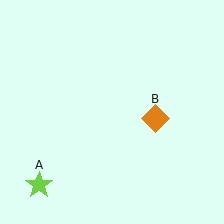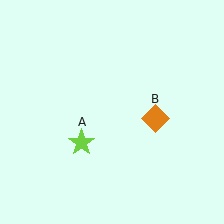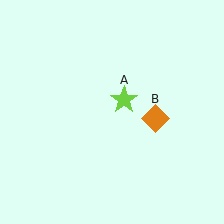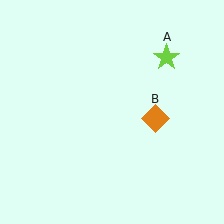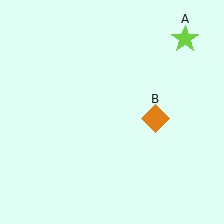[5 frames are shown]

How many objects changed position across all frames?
1 object changed position: lime star (object A).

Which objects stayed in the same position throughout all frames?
Orange diamond (object B) remained stationary.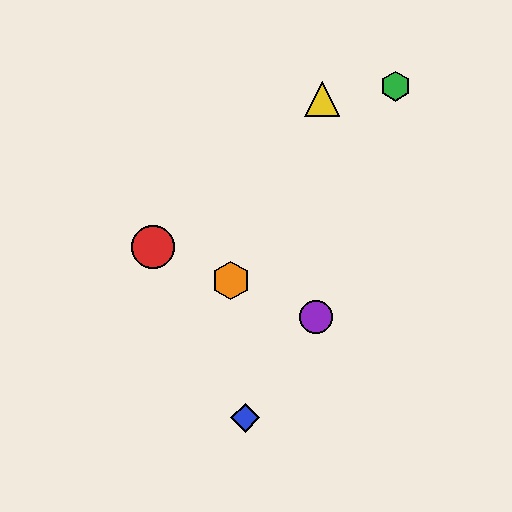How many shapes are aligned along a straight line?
3 shapes (the red circle, the purple circle, the orange hexagon) are aligned along a straight line.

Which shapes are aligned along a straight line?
The red circle, the purple circle, the orange hexagon are aligned along a straight line.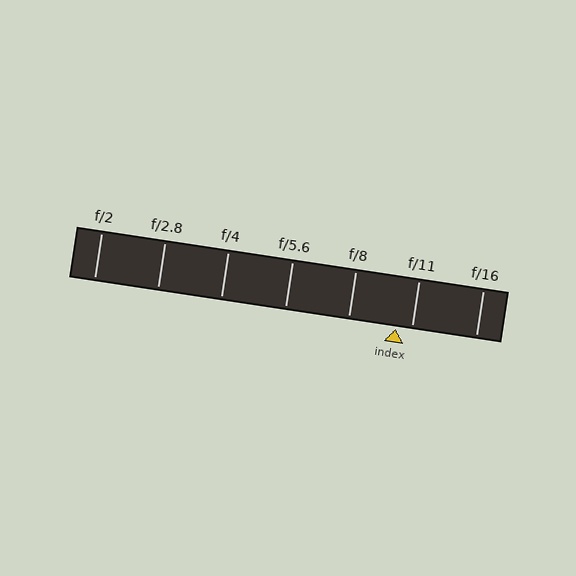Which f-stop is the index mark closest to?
The index mark is closest to f/11.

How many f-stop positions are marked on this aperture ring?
There are 7 f-stop positions marked.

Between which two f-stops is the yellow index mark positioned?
The index mark is between f/8 and f/11.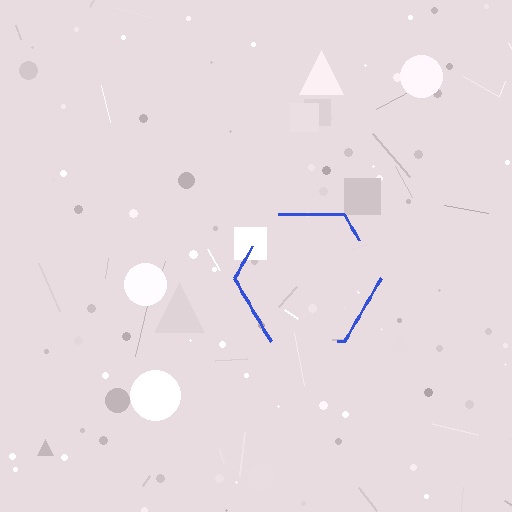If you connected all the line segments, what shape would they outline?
They would outline a hexagon.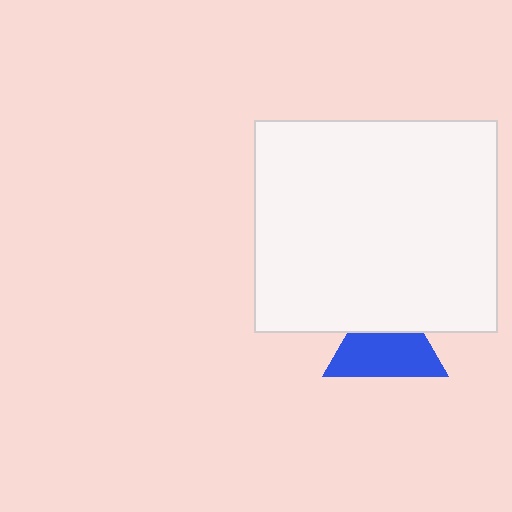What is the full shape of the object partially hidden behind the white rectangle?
The partially hidden object is a blue triangle.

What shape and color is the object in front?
The object in front is a white rectangle.